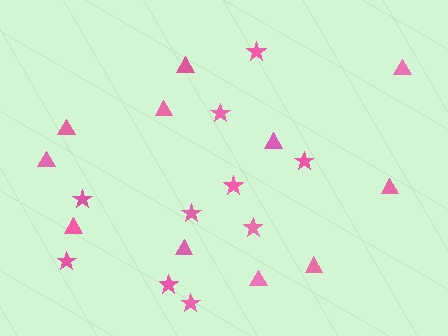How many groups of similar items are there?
There are 2 groups: one group of triangles (11) and one group of stars (10).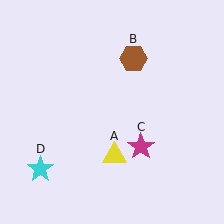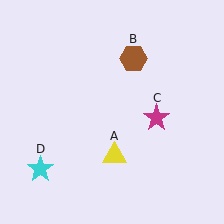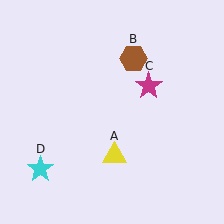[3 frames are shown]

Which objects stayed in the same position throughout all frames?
Yellow triangle (object A) and brown hexagon (object B) and cyan star (object D) remained stationary.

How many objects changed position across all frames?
1 object changed position: magenta star (object C).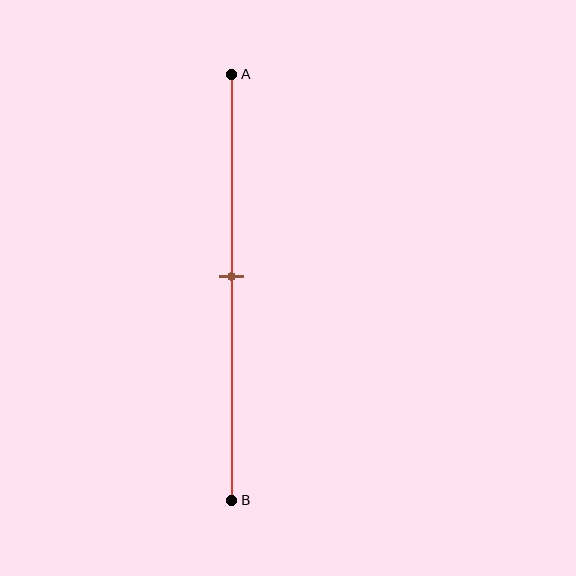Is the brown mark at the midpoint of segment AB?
Yes, the mark is approximately at the midpoint.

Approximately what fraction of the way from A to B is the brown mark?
The brown mark is approximately 45% of the way from A to B.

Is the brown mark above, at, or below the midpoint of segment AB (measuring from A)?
The brown mark is approximately at the midpoint of segment AB.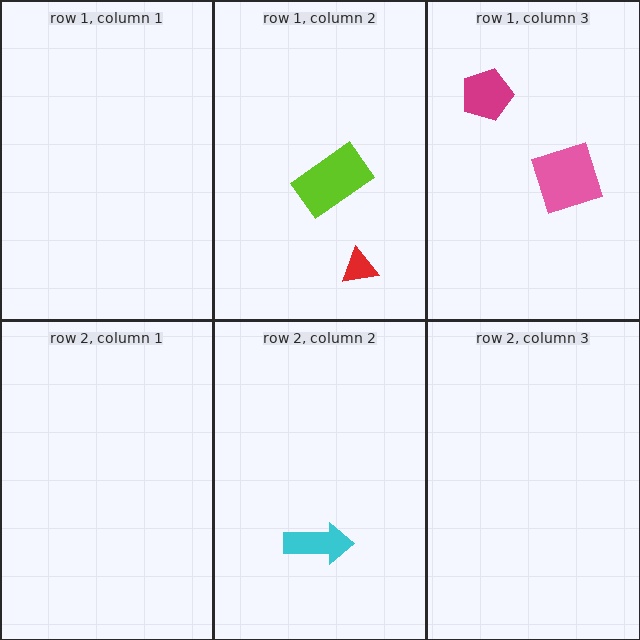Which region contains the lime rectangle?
The row 1, column 2 region.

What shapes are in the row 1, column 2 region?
The red triangle, the lime rectangle.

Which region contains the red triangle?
The row 1, column 2 region.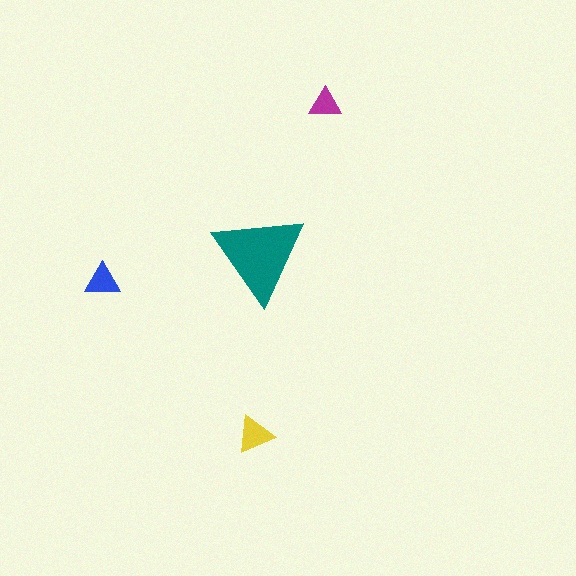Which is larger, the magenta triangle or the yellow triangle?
The yellow one.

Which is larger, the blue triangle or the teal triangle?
The teal one.